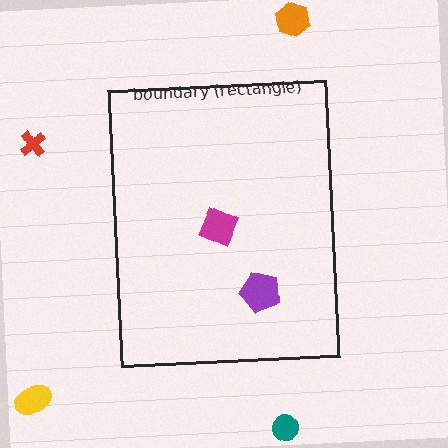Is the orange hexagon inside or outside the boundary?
Outside.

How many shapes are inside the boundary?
2 inside, 4 outside.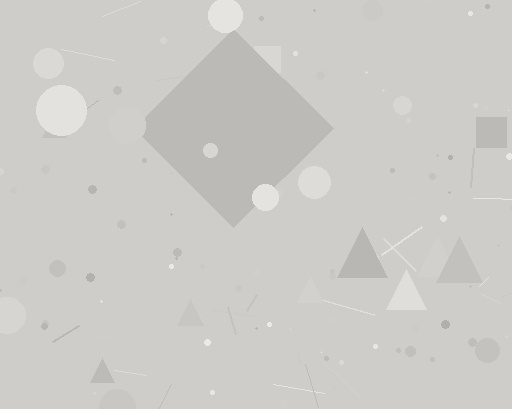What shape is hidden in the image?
A diamond is hidden in the image.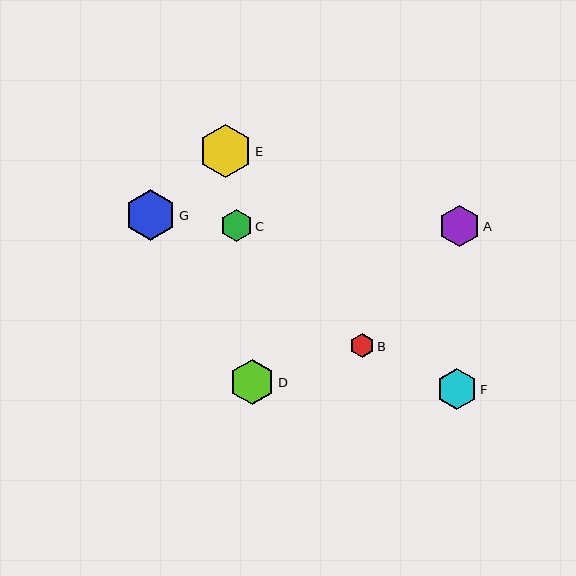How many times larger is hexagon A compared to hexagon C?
Hexagon A is approximately 1.3 times the size of hexagon C.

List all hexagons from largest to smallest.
From largest to smallest: E, G, D, F, A, C, B.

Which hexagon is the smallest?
Hexagon B is the smallest with a size of approximately 24 pixels.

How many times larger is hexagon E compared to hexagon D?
Hexagon E is approximately 1.2 times the size of hexagon D.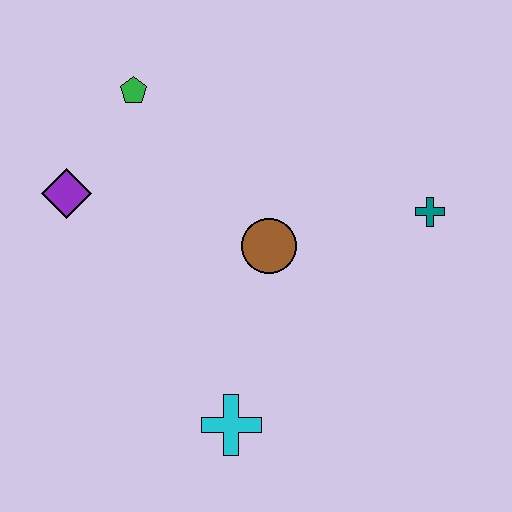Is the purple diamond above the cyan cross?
Yes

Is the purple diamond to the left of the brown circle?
Yes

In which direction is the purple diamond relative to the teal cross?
The purple diamond is to the left of the teal cross.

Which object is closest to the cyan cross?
The brown circle is closest to the cyan cross.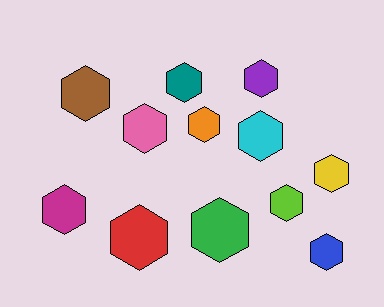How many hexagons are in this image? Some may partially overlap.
There are 12 hexagons.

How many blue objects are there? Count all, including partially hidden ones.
There is 1 blue object.